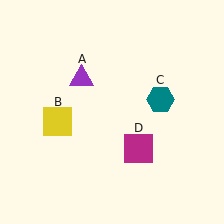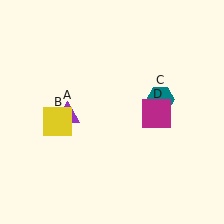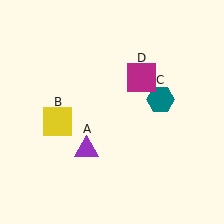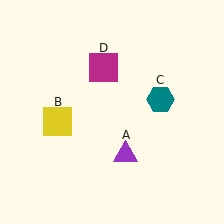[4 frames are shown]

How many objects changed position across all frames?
2 objects changed position: purple triangle (object A), magenta square (object D).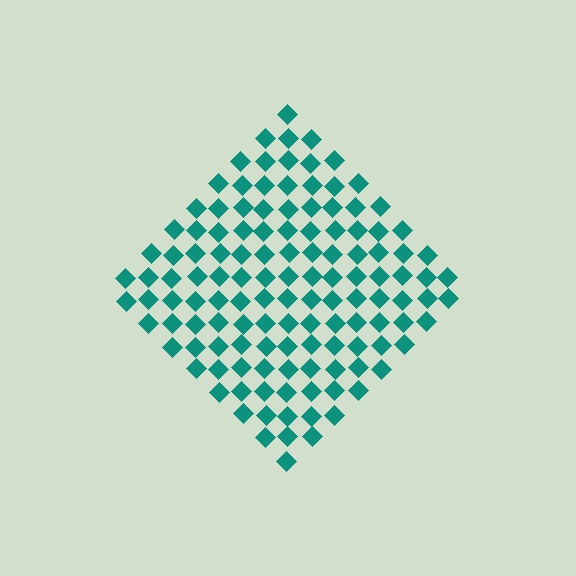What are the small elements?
The small elements are diamonds.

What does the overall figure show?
The overall figure shows a diamond.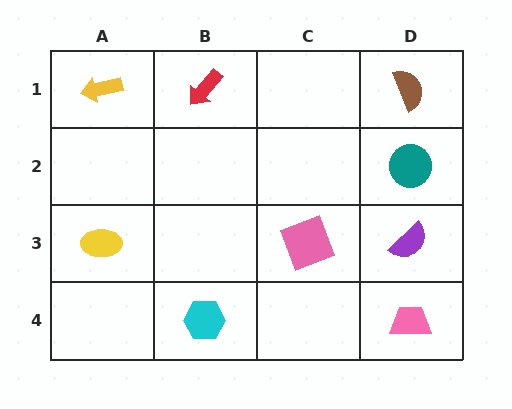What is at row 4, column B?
A cyan hexagon.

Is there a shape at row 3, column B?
No, that cell is empty.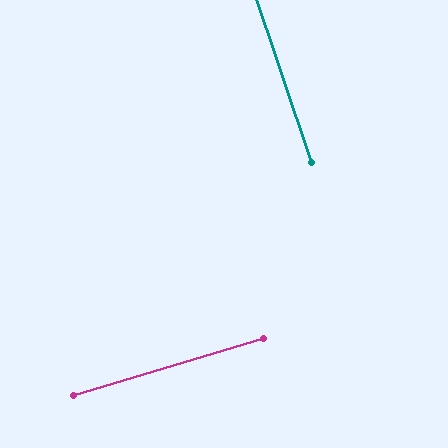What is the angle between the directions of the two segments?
Approximately 88 degrees.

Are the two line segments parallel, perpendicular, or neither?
Perpendicular — they meet at approximately 88°.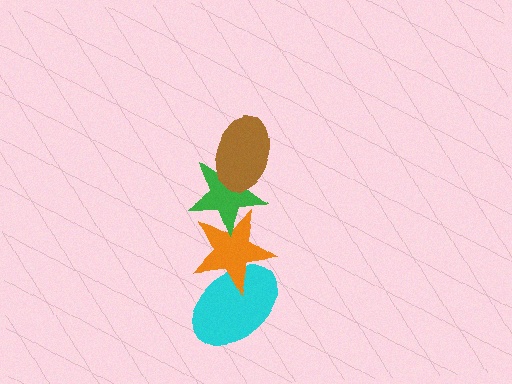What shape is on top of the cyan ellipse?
The orange star is on top of the cyan ellipse.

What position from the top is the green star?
The green star is 2nd from the top.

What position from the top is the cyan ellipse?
The cyan ellipse is 4th from the top.